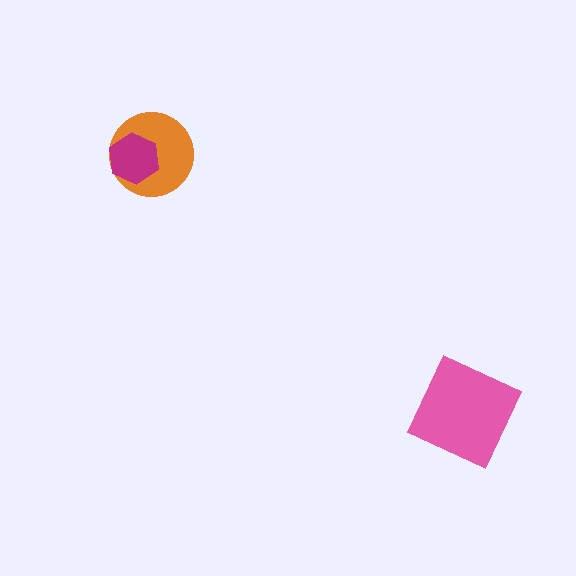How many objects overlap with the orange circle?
1 object overlaps with the orange circle.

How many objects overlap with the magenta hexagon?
1 object overlaps with the magenta hexagon.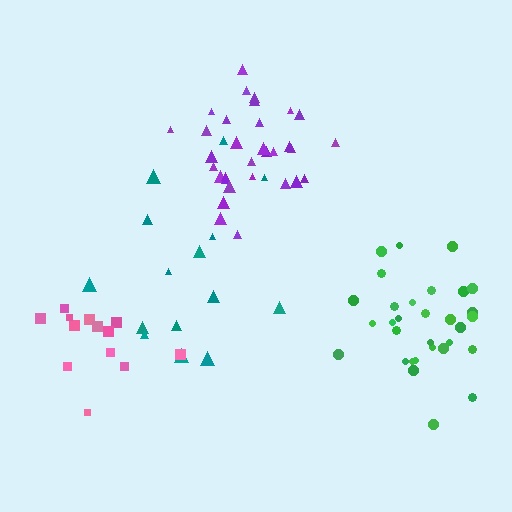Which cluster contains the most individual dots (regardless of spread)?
Green (33).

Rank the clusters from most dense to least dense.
purple, green, pink, teal.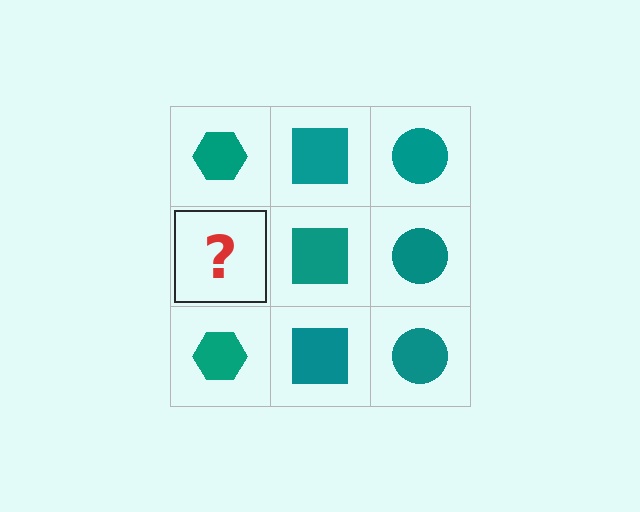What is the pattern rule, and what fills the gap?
The rule is that each column has a consistent shape. The gap should be filled with a teal hexagon.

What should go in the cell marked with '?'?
The missing cell should contain a teal hexagon.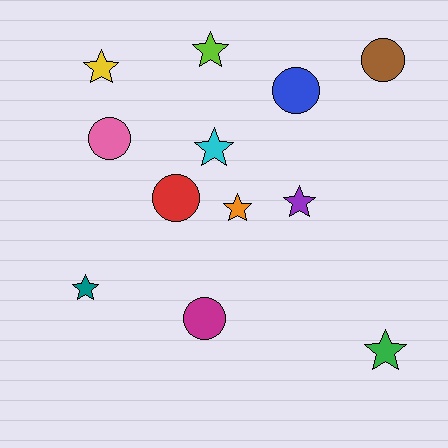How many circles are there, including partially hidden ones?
There are 5 circles.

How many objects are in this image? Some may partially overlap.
There are 12 objects.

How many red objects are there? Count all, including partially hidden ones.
There is 1 red object.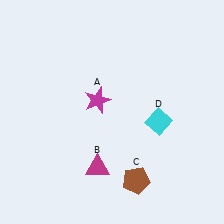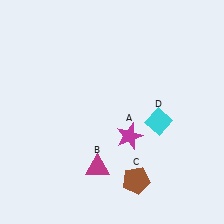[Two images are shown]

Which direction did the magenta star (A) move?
The magenta star (A) moved down.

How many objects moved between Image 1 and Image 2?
1 object moved between the two images.